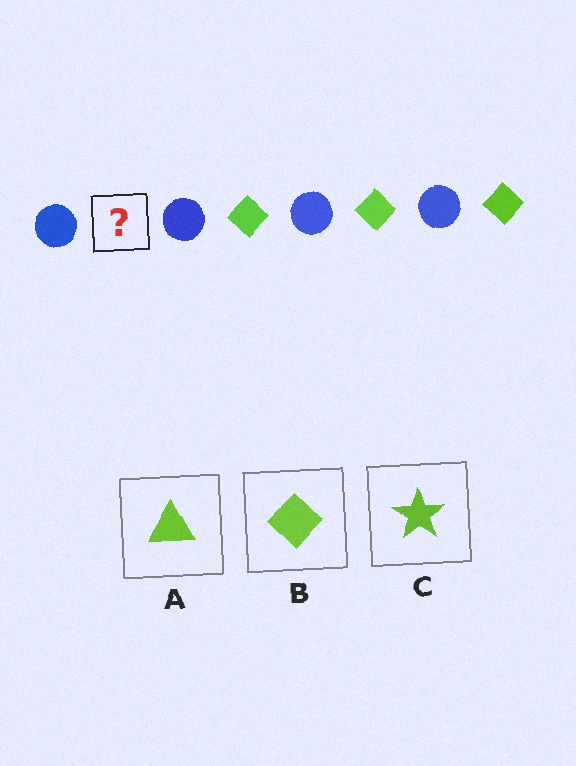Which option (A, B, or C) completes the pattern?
B.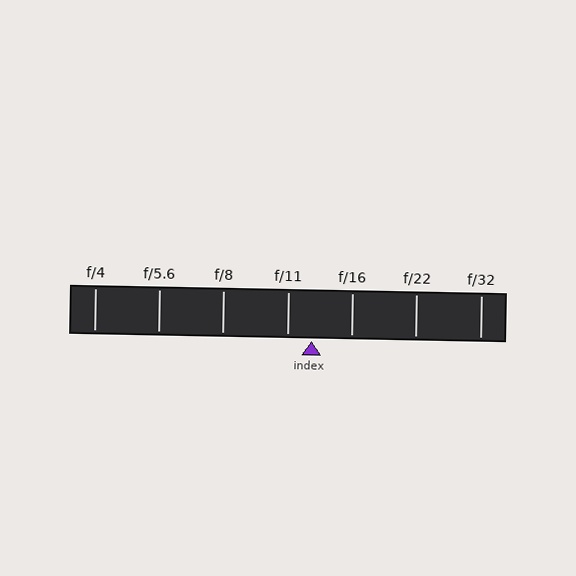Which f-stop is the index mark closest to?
The index mark is closest to f/11.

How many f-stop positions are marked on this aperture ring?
There are 7 f-stop positions marked.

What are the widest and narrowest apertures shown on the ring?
The widest aperture shown is f/4 and the narrowest is f/32.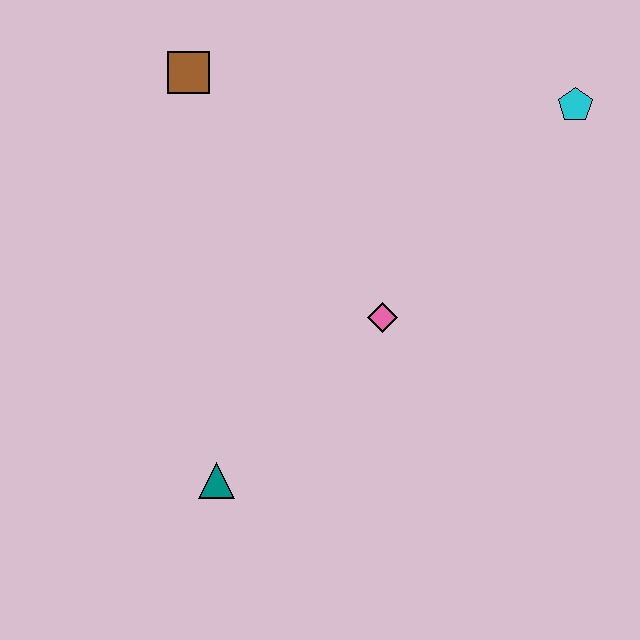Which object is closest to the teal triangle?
The pink diamond is closest to the teal triangle.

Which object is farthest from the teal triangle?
The cyan pentagon is farthest from the teal triangle.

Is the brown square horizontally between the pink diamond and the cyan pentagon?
No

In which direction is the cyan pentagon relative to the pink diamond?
The cyan pentagon is above the pink diamond.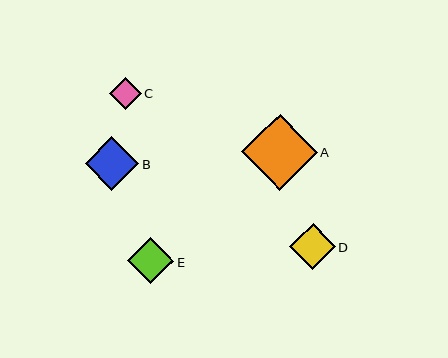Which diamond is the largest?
Diamond A is the largest with a size of approximately 75 pixels.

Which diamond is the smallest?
Diamond C is the smallest with a size of approximately 32 pixels.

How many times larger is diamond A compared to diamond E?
Diamond A is approximately 1.6 times the size of diamond E.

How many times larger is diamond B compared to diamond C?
Diamond B is approximately 1.7 times the size of diamond C.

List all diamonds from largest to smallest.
From largest to smallest: A, B, E, D, C.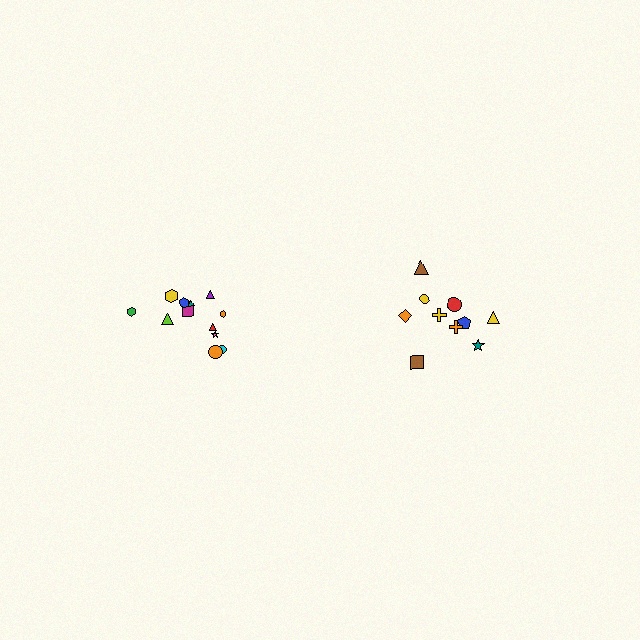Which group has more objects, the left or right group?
The left group.